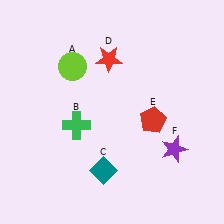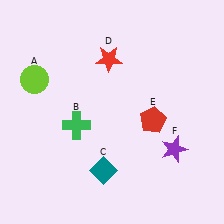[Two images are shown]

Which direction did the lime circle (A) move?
The lime circle (A) moved left.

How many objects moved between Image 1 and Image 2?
1 object moved between the two images.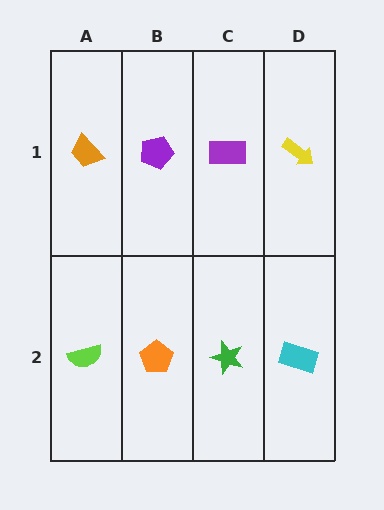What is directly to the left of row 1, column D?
A purple rectangle.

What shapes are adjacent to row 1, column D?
A cyan rectangle (row 2, column D), a purple rectangle (row 1, column C).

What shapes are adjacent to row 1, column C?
A green star (row 2, column C), a purple pentagon (row 1, column B), a yellow arrow (row 1, column D).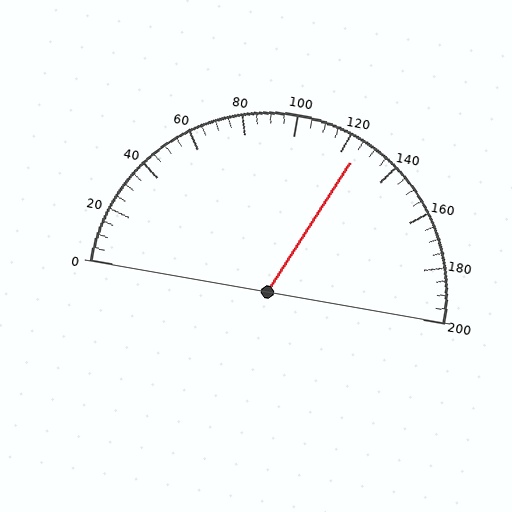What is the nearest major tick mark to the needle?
The nearest major tick mark is 120.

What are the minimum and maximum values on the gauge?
The gauge ranges from 0 to 200.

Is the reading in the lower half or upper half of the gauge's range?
The reading is in the upper half of the range (0 to 200).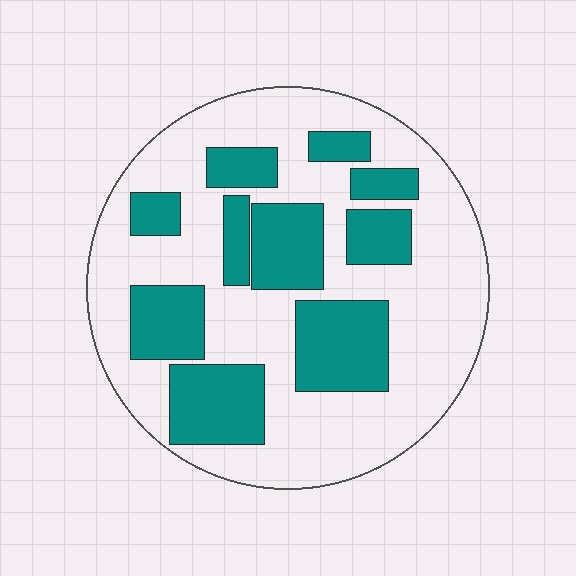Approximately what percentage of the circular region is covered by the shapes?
Approximately 35%.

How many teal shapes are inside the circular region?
10.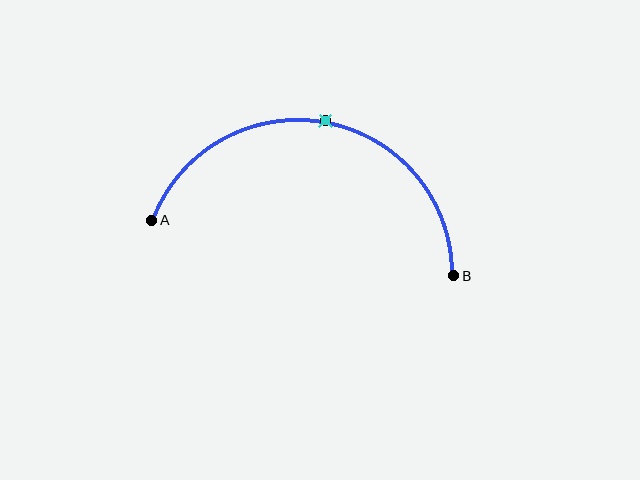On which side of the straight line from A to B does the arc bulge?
The arc bulges above the straight line connecting A and B.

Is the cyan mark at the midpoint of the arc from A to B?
Yes. The cyan mark lies on the arc at equal arc-length from both A and B — it is the arc midpoint.